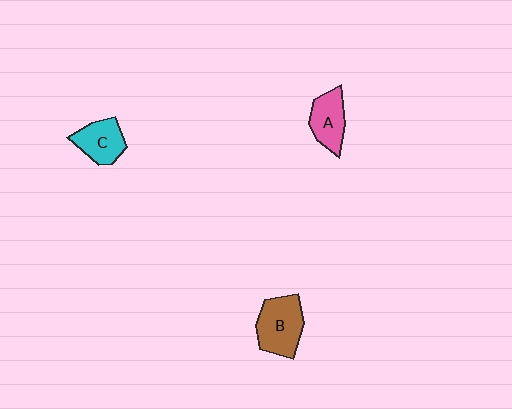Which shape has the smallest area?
Shape A (pink).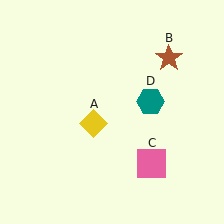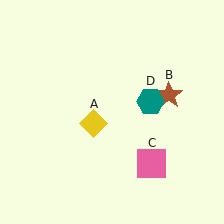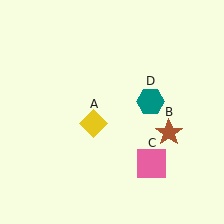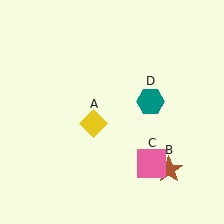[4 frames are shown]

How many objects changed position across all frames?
1 object changed position: brown star (object B).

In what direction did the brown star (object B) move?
The brown star (object B) moved down.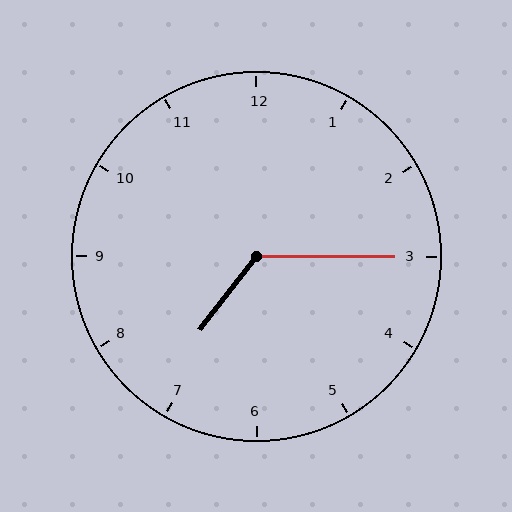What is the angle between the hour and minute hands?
Approximately 128 degrees.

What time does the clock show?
7:15.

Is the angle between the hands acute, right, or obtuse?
It is obtuse.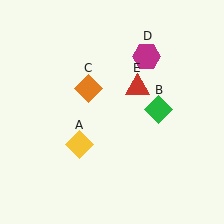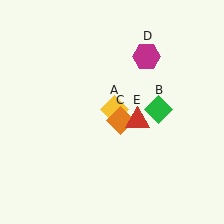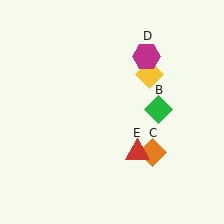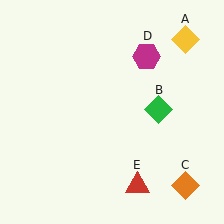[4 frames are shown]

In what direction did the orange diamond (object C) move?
The orange diamond (object C) moved down and to the right.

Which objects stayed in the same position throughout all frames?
Green diamond (object B) and magenta hexagon (object D) remained stationary.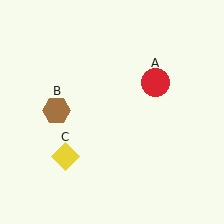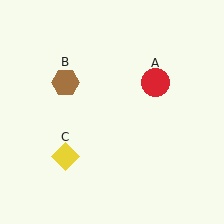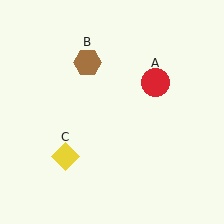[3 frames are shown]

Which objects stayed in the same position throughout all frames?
Red circle (object A) and yellow diamond (object C) remained stationary.